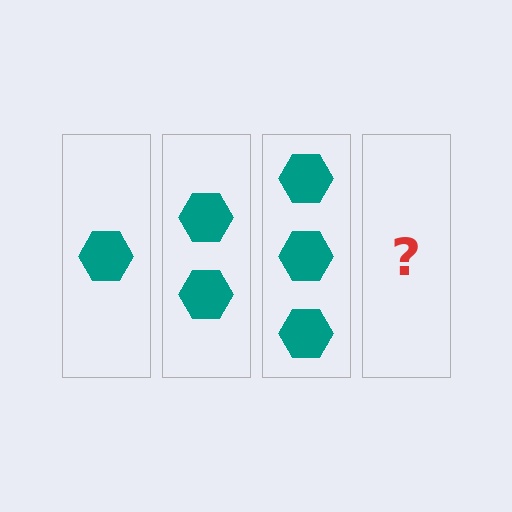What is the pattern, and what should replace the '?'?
The pattern is that each step adds one more hexagon. The '?' should be 4 hexagons.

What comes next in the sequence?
The next element should be 4 hexagons.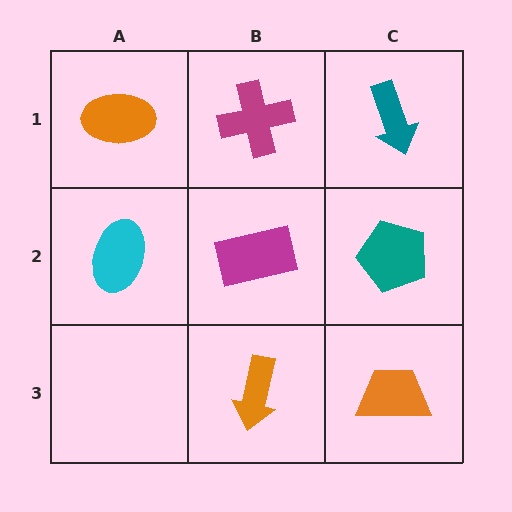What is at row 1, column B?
A magenta cross.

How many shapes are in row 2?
3 shapes.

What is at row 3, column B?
An orange arrow.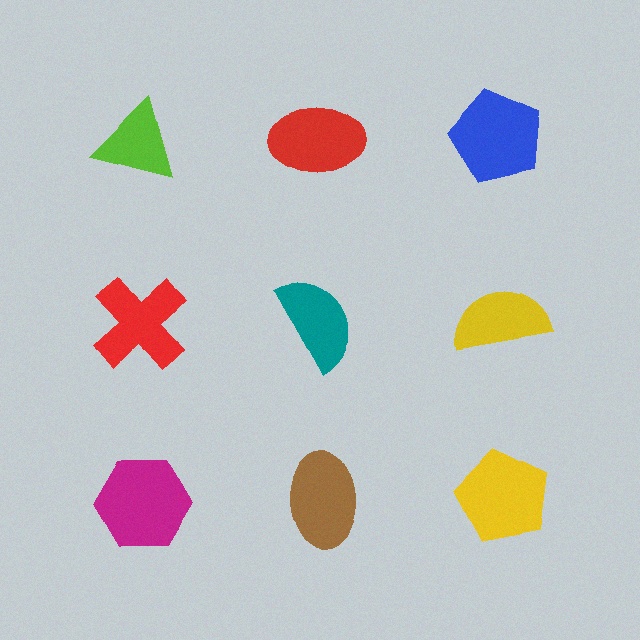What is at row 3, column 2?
A brown ellipse.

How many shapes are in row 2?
3 shapes.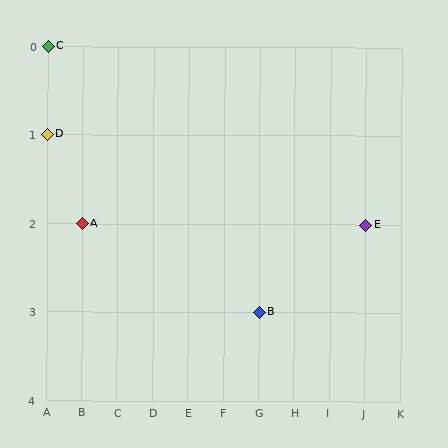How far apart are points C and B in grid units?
Points C and B are 6 columns and 3 rows apart (about 6.7 grid units diagonally).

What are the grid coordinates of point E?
Point E is at grid coordinates (J, 2).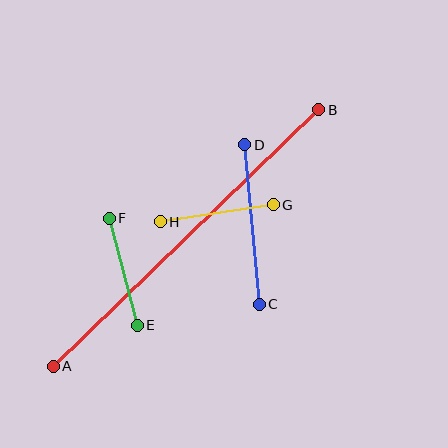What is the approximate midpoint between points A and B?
The midpoint is at approximately (186, 238) pixels.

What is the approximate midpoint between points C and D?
The midpoint is at approximately (252, 224) pixels.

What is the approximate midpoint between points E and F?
The midpoint is at approximately (123, 272) pixels.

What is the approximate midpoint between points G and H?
The midpoint is at approximately (217, 213) pixels.